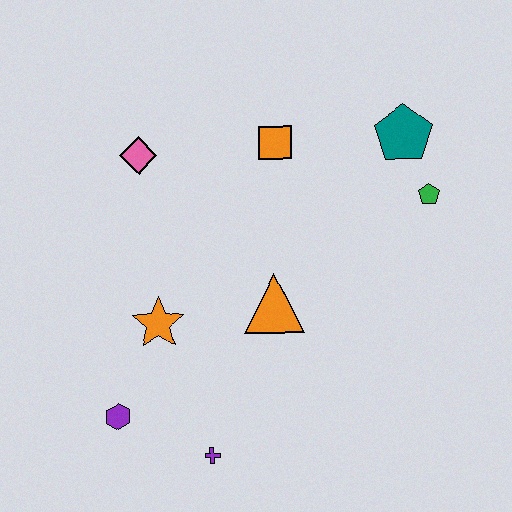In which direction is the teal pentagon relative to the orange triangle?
The teal pentagon is above the orange triangle.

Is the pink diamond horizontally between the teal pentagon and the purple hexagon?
Yes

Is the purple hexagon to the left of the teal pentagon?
Yes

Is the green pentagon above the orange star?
Yes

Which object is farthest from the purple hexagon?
The teal pentagon is farthest from the purple hexagon.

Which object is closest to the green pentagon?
The teal pentagon is closest to the green pentagon.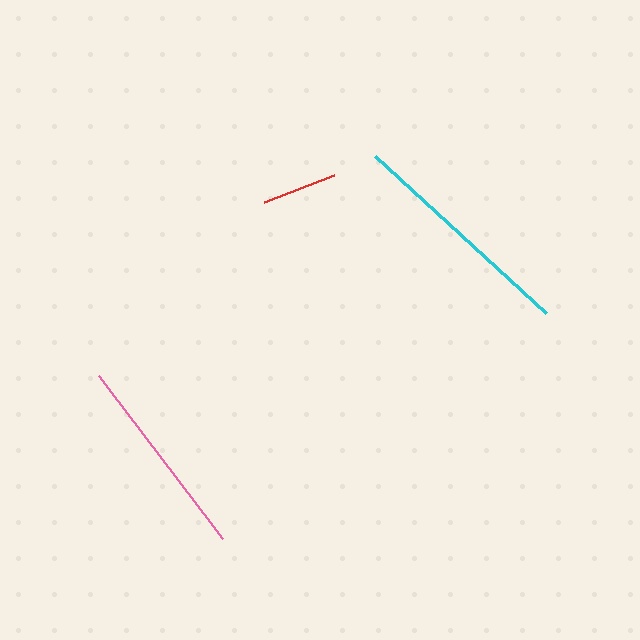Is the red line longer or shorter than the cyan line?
The cyan line is longer than the red line.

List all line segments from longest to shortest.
From longest to shortest: cyan, pink, red.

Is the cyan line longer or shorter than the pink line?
The cyan line is longer than the pink line.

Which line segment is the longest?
The cyan line is the longest at approximately 232 pixels.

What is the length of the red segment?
The red segment is approximately 76 pixels long.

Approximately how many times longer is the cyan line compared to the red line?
The cyan line is approximately 3.1 times the length of the red line.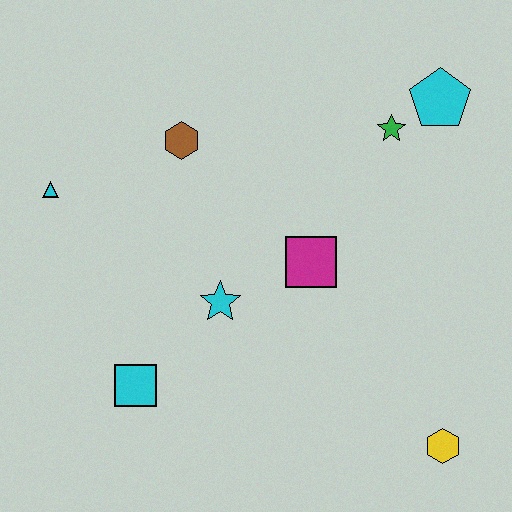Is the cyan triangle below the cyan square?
No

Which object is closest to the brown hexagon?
The cyan triangle is closest to the brown hexagon.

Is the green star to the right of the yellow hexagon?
No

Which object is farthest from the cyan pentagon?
The cyan square is farthest from the cyan pentagon.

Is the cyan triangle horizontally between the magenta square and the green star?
No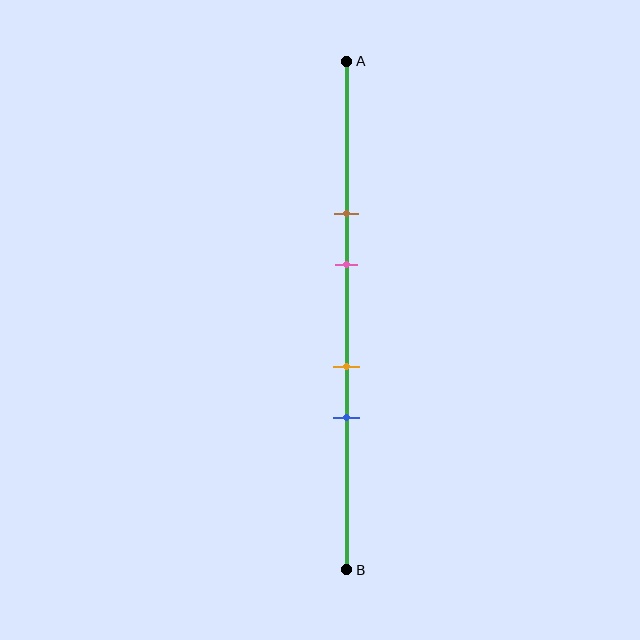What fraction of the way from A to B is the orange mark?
The orange mark is approximately 60% (0.6) of the way from A to B.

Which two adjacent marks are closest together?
The orange and blue marks are the closest adjacent pair.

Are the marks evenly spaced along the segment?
No, the marks are not evenly spaced.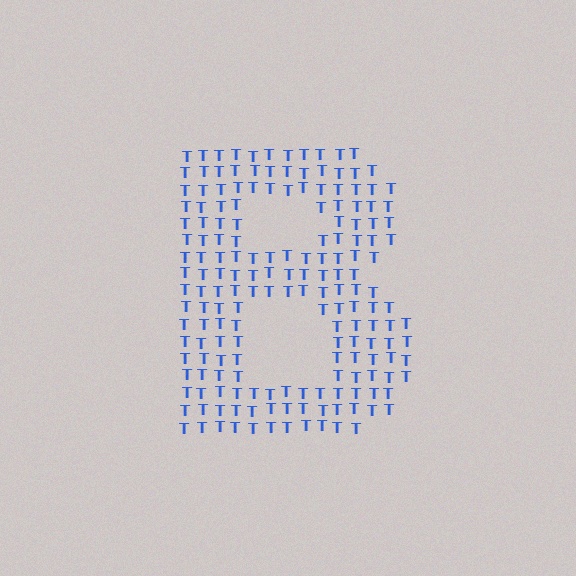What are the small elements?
The small elements are letter T's.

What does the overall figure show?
The overall figure shows the letter B.